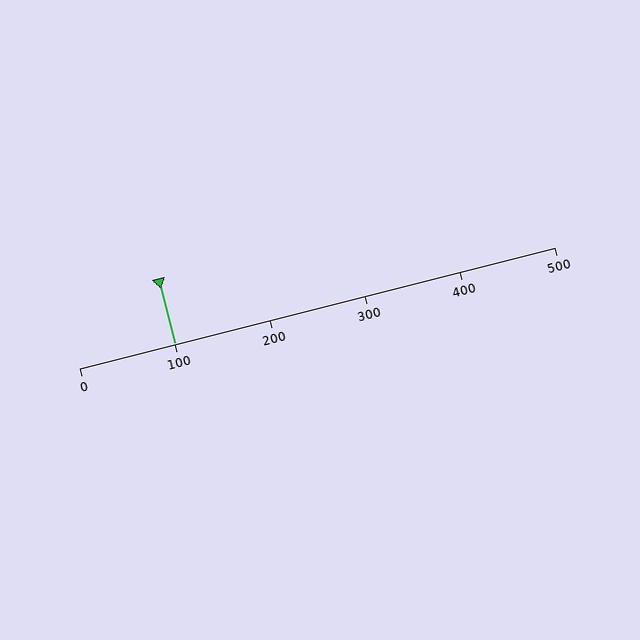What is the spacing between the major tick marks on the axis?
The major ticks are spaced 100 apart.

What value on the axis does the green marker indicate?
The marker indicates approximately 100.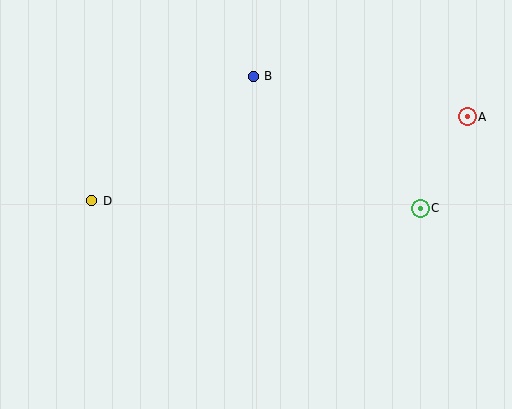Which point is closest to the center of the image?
Point B at (253, 76) is closest to the center.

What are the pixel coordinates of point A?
Point A is at (467, 117).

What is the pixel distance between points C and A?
The distance between C and A is 103 pixels.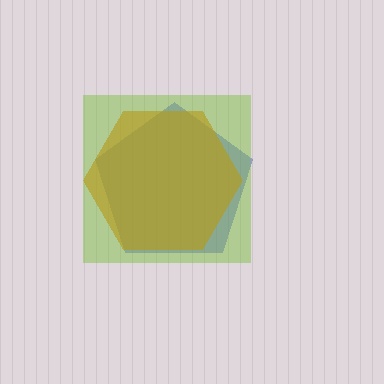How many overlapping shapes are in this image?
There are 3 overlapping shapes in the image.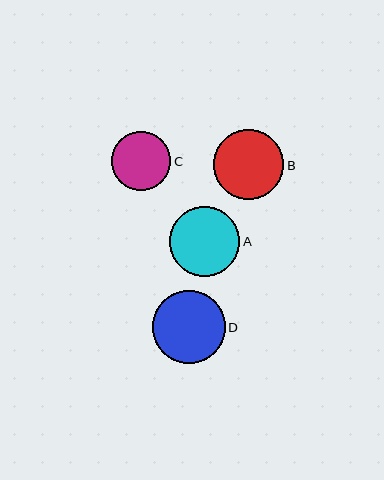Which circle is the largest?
Circle D is the largest with a size of approximately 73 pixels.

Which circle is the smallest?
Circle C is the smallest with a size of approximately 59 pixels.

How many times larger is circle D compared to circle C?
Circle D is approximately 1.2 times the size of circle C.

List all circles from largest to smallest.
From largest to smallest: D, A, B, C.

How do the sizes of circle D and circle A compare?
Circle D and circle A are approximately the same size.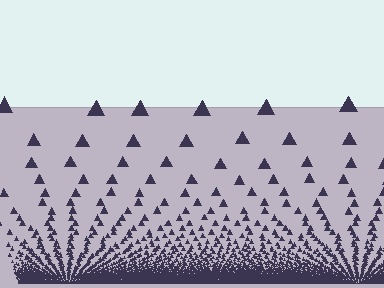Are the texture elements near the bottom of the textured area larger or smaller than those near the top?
Smaller. The gradient is inverted — elements near the bottom are smaller and denser.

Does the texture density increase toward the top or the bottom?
Density increases toward the bottom.